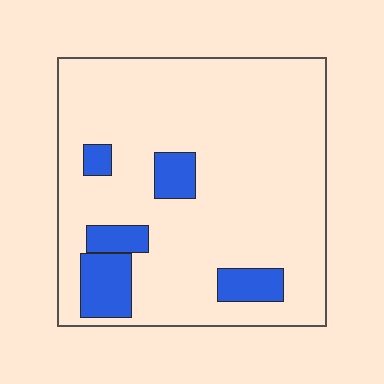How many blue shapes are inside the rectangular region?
5.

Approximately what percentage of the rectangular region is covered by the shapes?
Approximately 15%.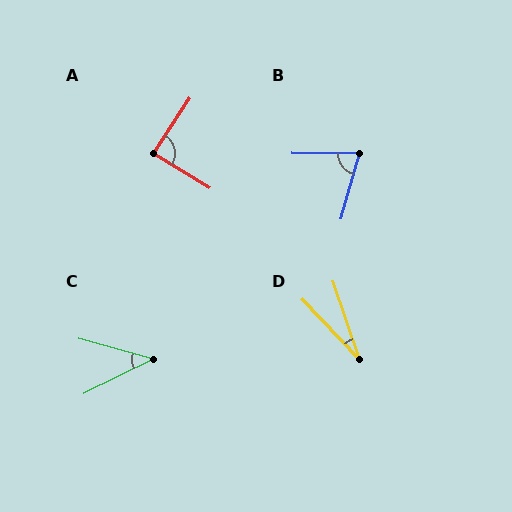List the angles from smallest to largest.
D (25°), C (42°), B (75°), A (88°).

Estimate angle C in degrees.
Approximately 42 degrees.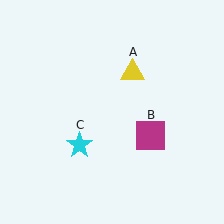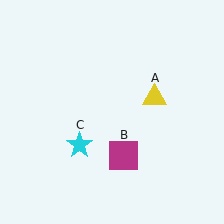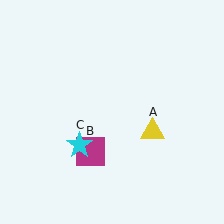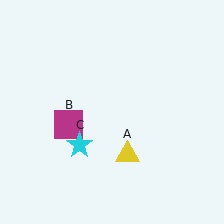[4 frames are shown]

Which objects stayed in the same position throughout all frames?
Cyan star (object C) remained stationary.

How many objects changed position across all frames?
2 objects changed position: yellow triangle (object A), magenta square (object B).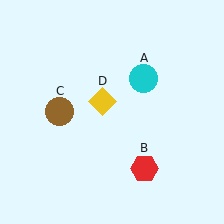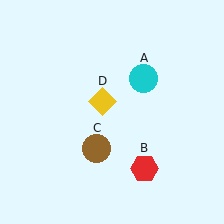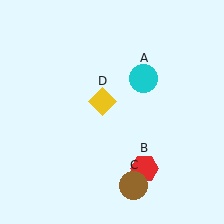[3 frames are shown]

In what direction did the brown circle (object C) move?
The brown circle (object C) moved down and to the right.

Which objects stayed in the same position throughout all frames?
Cyan circle (object A) and red hexagon (object B) and yellow diamond (object D) remained stationary.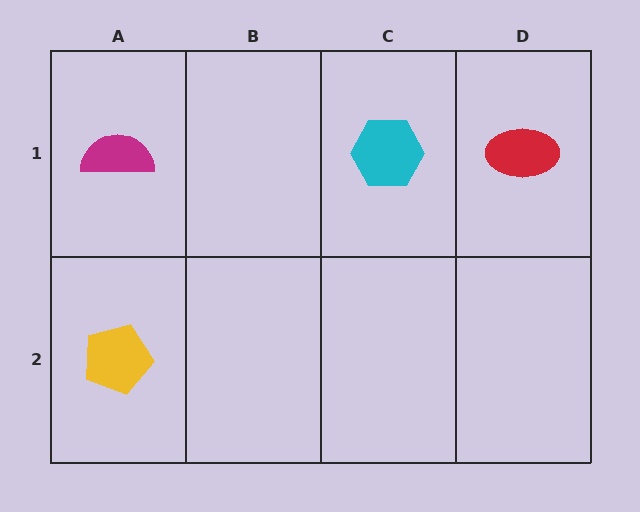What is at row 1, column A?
A magenta semicircle.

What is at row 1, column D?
A red ellipse.